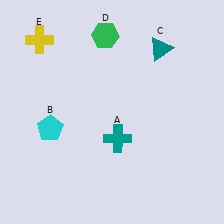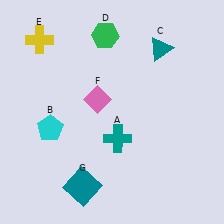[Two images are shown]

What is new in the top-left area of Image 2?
A pink diamond (F) was added in the top-left area of Image 2.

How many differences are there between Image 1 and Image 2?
There are 2 differences between the two images.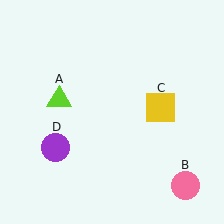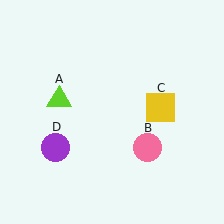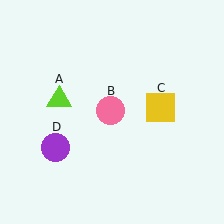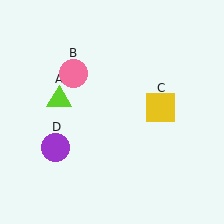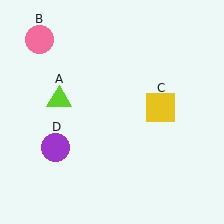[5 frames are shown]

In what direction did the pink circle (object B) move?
The pink circle (object B) moved up and to the left.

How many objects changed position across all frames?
1 object changed position: pink circle (object B).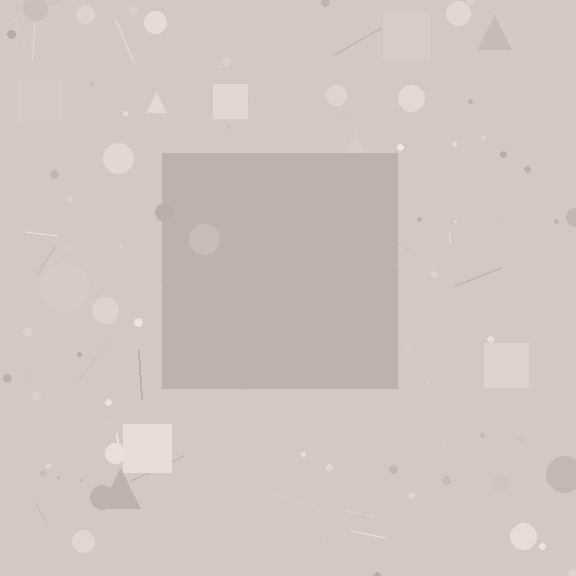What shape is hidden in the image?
A square is hidden in the image.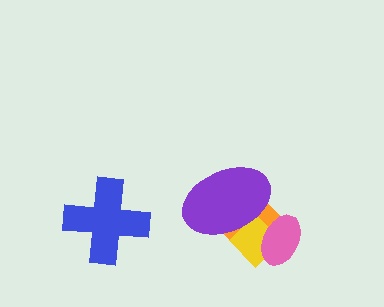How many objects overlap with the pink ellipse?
2 objects overlap with the pink ellipse.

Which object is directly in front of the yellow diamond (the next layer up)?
The purple ellipse is directly in front of the yellow diamond.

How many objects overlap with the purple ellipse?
2 objects overlap with the purple ellipse.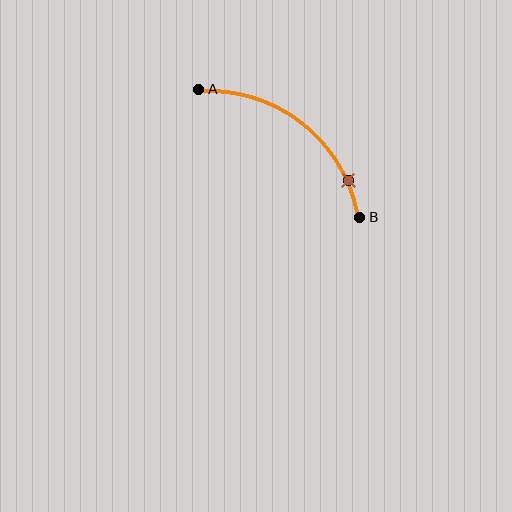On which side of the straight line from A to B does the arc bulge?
The arc bulges above and to the right of the straight line connecting A and B.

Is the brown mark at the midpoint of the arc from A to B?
No. The brown mark lies on the arc but is closer to endpoint B. The arc midpoint would be at the point on the curve equidistant along the arc from both A and B.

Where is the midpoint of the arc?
The arc midpoint is the point on the curve farthest from the straight line joining A and B. It sits above and to the right of that line.